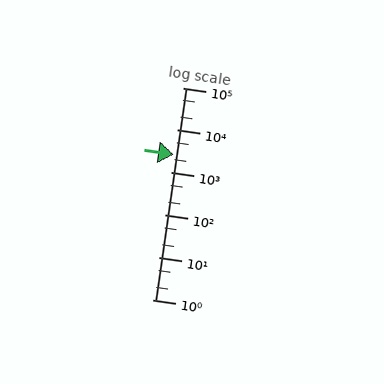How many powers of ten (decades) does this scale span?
The scale spans 5 decades, from 1 to 100000.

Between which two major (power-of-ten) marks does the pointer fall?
The pointer is between 1000 and 10000.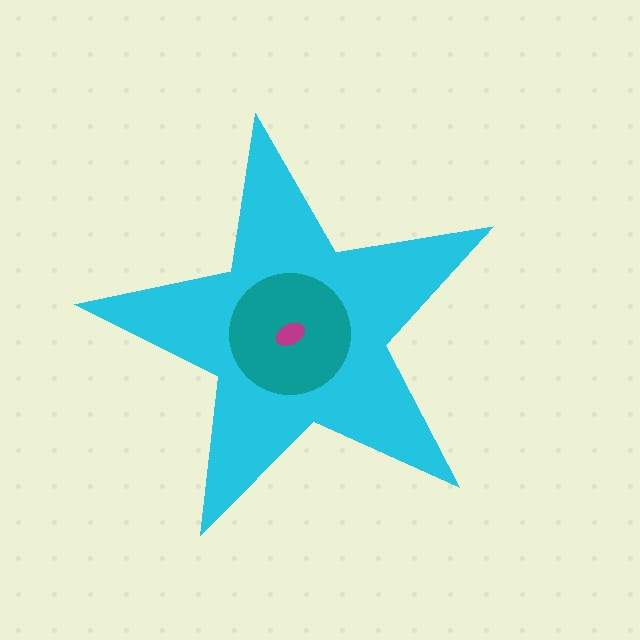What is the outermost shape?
The cyan star.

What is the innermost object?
The magenta ellipse.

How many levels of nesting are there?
3.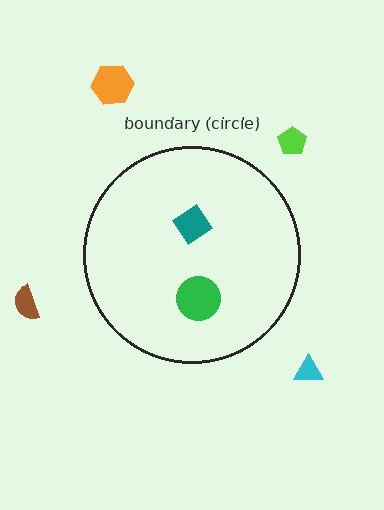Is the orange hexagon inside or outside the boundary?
Outside.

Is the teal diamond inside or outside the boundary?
Inside.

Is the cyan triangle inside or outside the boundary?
Outside.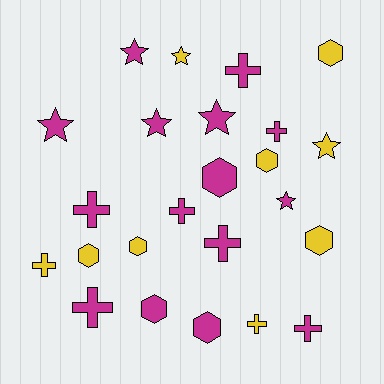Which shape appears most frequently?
Cross, with 9 objects.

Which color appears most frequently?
Magenta, with 15 objects.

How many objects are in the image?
There are 24 objects.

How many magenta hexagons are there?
There are 3 magenta hexagons.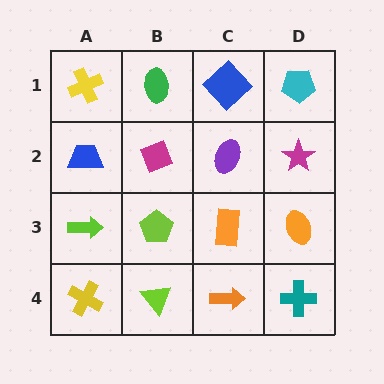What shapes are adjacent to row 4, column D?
An orange ellipse (row 3, column D), an orange arrow (row 4, column C).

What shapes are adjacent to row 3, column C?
A purple ellipse (row 2, column C), an orange arrow (row 4, column C), a lime pentagon (row 3, column B), an orange ellipse (row 3, column D).